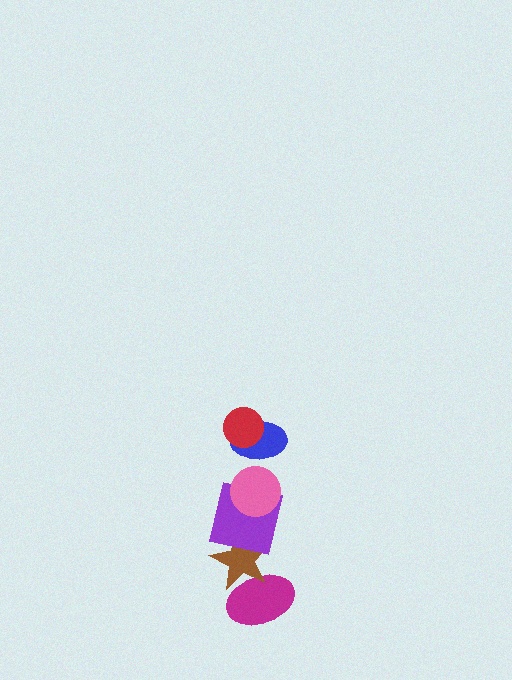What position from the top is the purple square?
The purple square is 4th from the top.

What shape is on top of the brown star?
The purple square is on top of the brown star.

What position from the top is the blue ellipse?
The blue ellipse is 2nd from the top.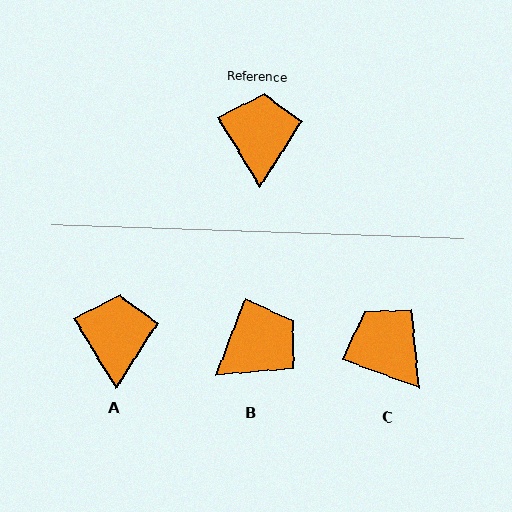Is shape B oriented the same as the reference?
No, it is off by about 52 degrees.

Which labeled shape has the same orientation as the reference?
A.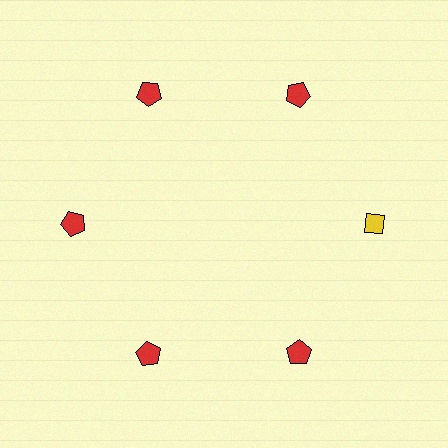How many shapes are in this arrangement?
There are 6 shapes arranged in a ring pattern.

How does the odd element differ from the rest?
It differs in both color (yellow instead of red) and shape (diamond instead of pentagon).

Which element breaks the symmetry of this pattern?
The yellow diamond at roughly the 3 o'clock position breaks the symmetry. All other shapes are red pentagons.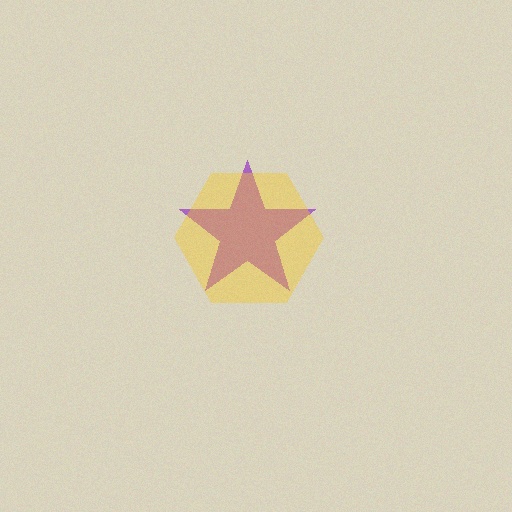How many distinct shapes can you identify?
There are 2 distinct shapes: a purple star, a yellow hexagon.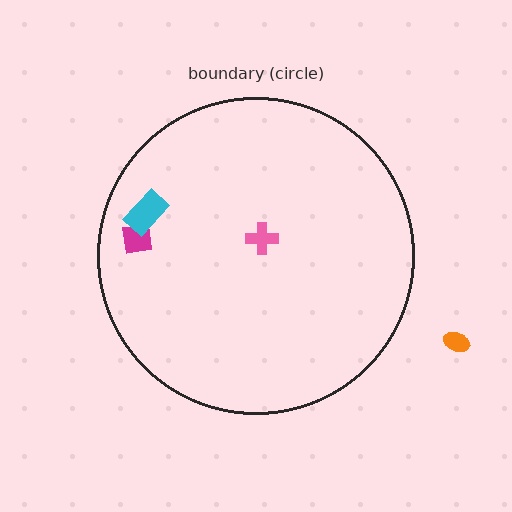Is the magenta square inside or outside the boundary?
Inside.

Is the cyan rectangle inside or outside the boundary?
Inside.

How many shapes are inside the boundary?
3 inside, 1 outside.